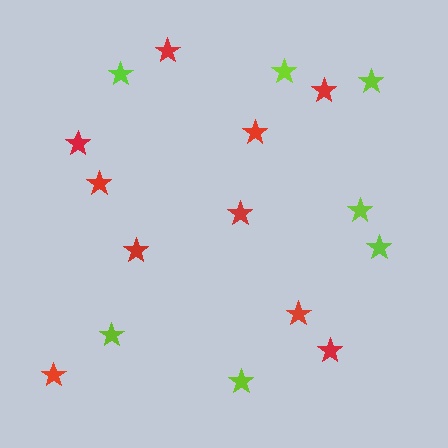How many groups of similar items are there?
There are 2 groups: one group of red stars (10) and one group of lime stars (7).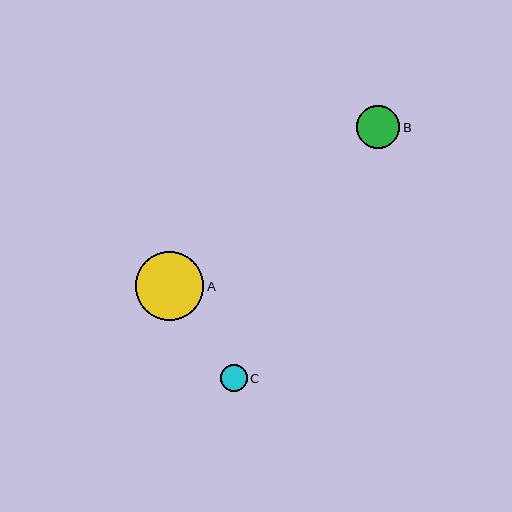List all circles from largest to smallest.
From largest to smallest: A, B, C.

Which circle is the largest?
Circle A is the largest with a size of approximately 68 pixels.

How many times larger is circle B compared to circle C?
Circle B is approximately 1.6 times the size of circle C.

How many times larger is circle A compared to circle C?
Circle A is approximately 2.5 times the size of circle C.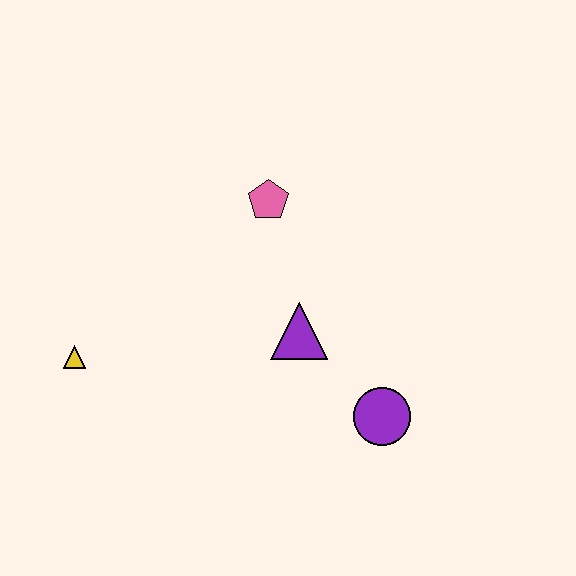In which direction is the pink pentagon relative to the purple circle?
The pink pentagon is above the purple circle.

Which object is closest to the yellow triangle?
The purple triangle is closest to the yellow triangle.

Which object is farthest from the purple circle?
The yellow triangle is farthest from the purple circle.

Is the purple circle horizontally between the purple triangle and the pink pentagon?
No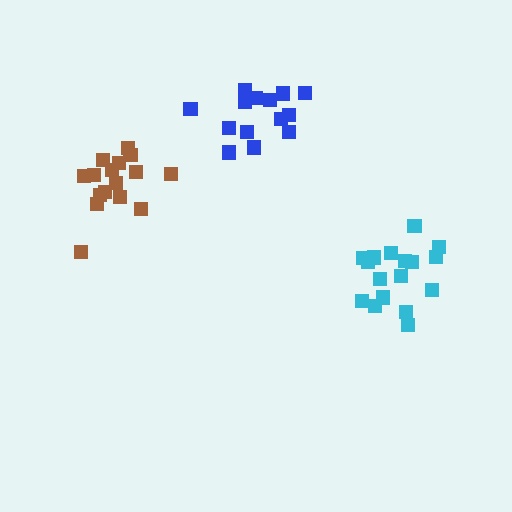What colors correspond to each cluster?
The clusters are colored: cyan, blue, brown.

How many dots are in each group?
Group 1: 17 dots, Group 2: 14 dots, Group 3: 17 dots (48 total).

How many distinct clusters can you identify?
There are 3 distinct clusters.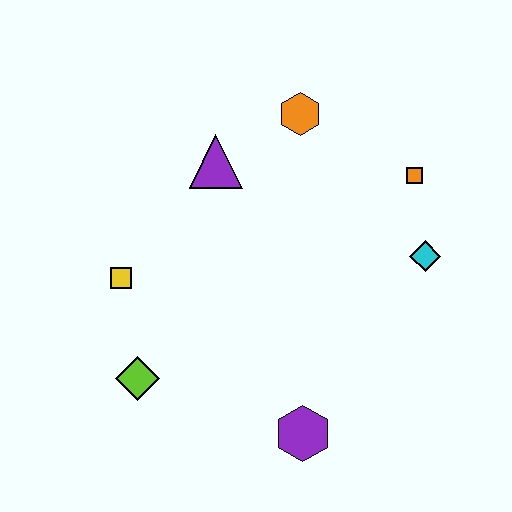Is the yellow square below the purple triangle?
Yes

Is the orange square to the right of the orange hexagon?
Yes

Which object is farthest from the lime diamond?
The orange square is farthest from the lime diamond.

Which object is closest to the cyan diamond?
The orange square is closest to the cyan diamond.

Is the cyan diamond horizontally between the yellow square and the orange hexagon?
No